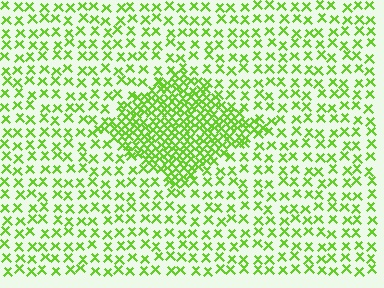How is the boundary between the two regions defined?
The boundary is defined by a change in element density (approximately 2.6x ratio). All elements are the same color, size, and shape.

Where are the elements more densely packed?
The elements are more densely packed inside the diamond boundary.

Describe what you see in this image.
The image contains small lime elements arranged at two different densities. A diamond-shaped region is visible where the elements are more densely packed than the surrounding area.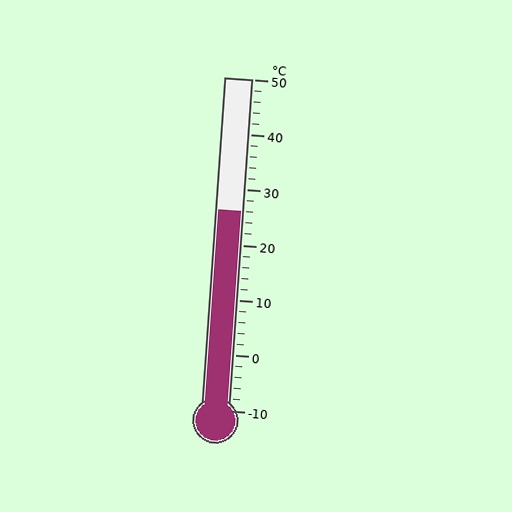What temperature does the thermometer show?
The thermometer shows approximately 26°C.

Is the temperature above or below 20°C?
The temperature is above 20°C.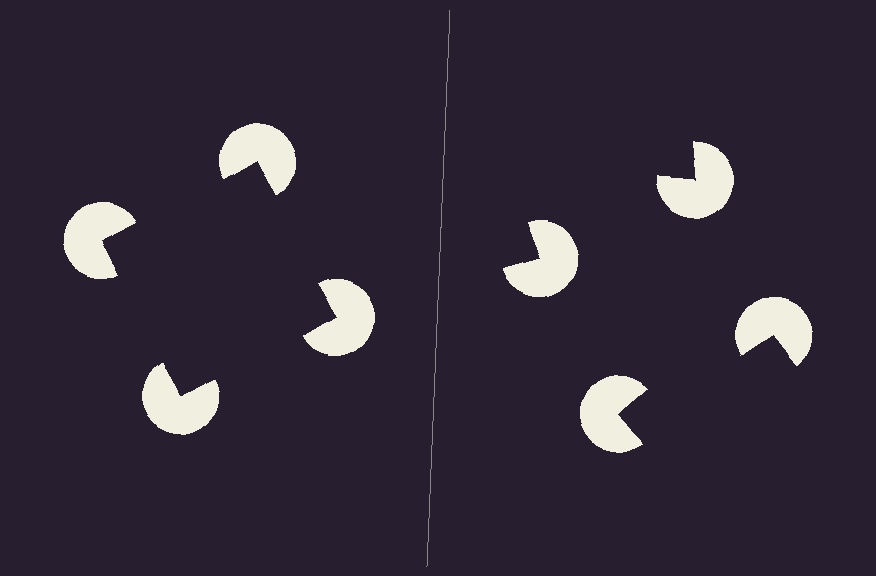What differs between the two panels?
The pac-man discs are positioned identically on both sides; only the wedge orientations differ. On the left they align to a square; on the right they are misaligned.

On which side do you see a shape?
An illusory square appears on the left side. On the right side the wedge cuts are rotated, so no coherent shape forms.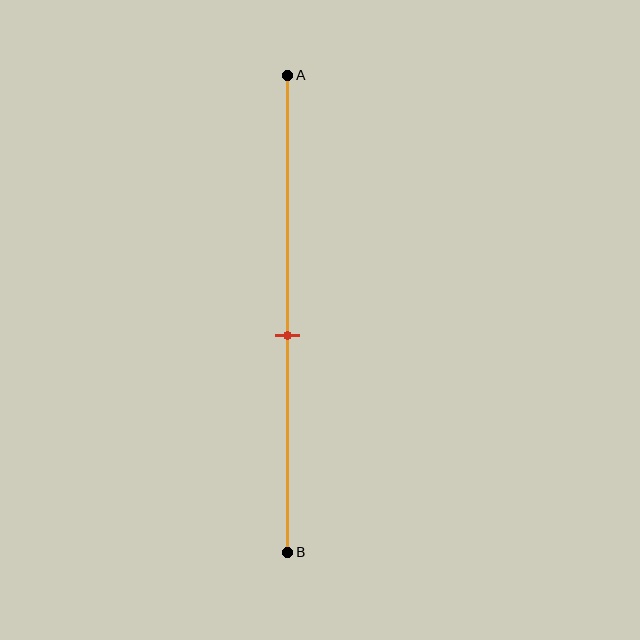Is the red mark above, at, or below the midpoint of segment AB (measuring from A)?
The red mark is below the midpoint of segment AB.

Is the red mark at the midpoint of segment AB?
No, the mark is at about 55% from A, not at the 50% midpoint.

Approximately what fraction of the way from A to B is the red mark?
The red mark is approximately 55% of the way from A to B.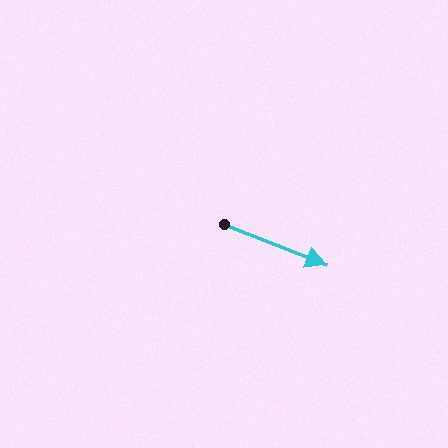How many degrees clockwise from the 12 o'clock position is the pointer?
Approximately 112 degrees.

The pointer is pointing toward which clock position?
Roughly 4 o'clock.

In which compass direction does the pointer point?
East.